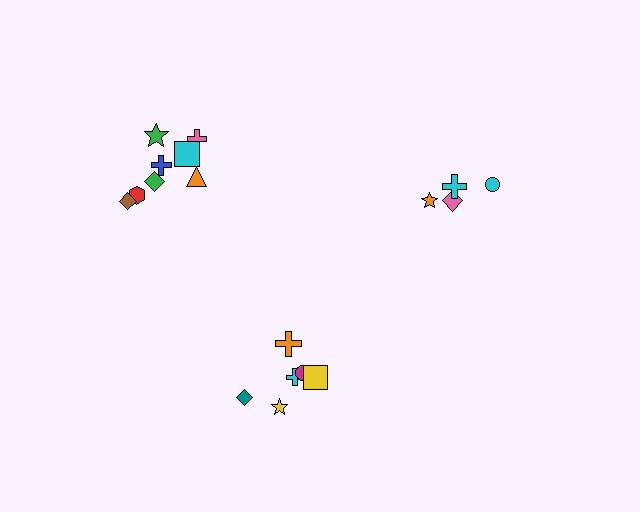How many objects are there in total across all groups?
There are 18 objects.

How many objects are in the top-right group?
There are 4 objects.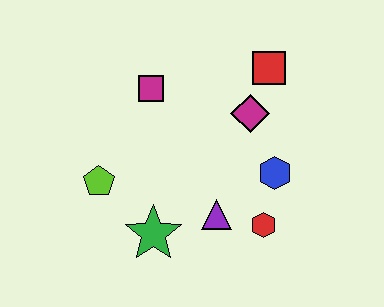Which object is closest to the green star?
The purple triangle is closest to the green star.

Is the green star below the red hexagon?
Yes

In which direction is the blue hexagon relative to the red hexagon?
The blue hexagon is above the red hexagon.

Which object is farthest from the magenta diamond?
The lime pentagon is farthest from the magenta diamond.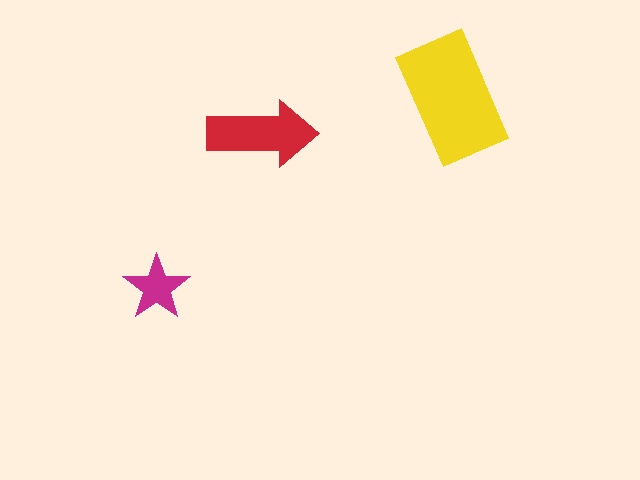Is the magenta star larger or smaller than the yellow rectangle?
Smaller.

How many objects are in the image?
There are 3 objects in the image.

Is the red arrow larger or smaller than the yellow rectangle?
Smaller.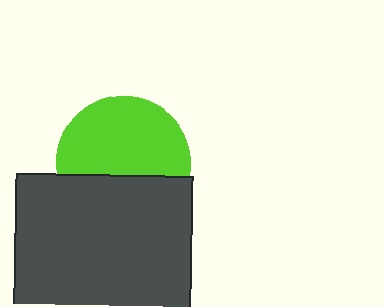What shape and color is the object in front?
The object in front is a dark gray rectangle.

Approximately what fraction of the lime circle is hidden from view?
Roughly 39% of the lime circle is hidden behind the dark gray rectangle.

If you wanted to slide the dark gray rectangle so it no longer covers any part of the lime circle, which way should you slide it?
Slide it down — that is the most direct way to separate the two shapes.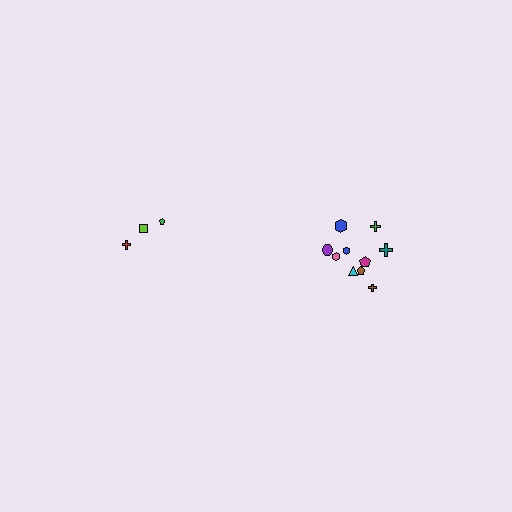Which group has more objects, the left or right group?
The right group.